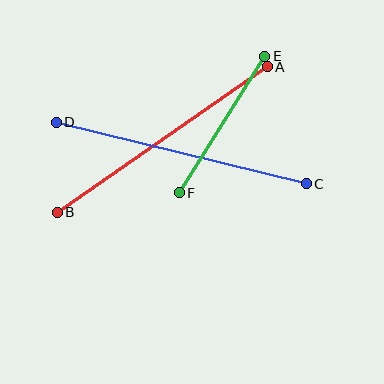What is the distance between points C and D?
The distance is approximately 258 pixels.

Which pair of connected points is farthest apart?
Points C and D are farthest apart.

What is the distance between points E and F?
The distance is approximately 161 pixels.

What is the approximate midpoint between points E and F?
The midpoint is at approximately (222, 124) pixels.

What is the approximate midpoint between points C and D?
The midpoint is at approximately (181, 153) pixels.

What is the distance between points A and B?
The distance is approximately 256 pixels.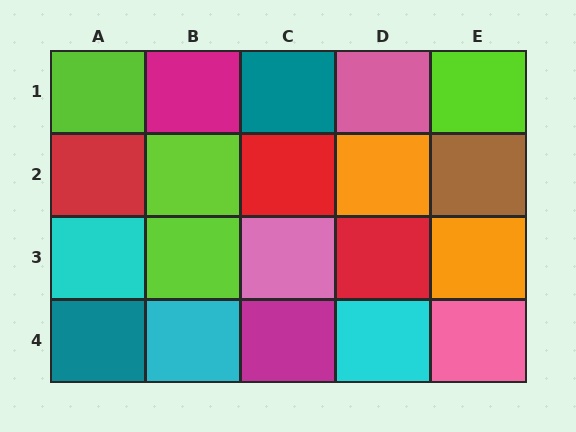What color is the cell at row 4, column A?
Teal.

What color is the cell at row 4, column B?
Cyan.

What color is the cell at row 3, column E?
Orange.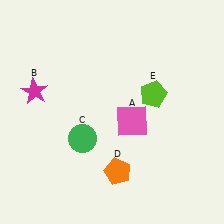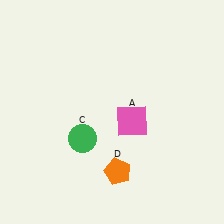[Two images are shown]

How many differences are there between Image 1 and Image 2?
There are 2 differences between the two images.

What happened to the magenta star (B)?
The magenta star (B) was removed in Image 2. It was in the top-left area of Image 1.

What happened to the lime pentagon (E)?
The lime pentagon (E) was removed in Image 2. It was in the top-right area of Image 1.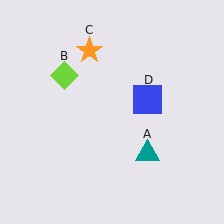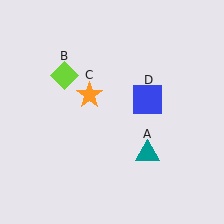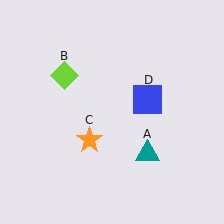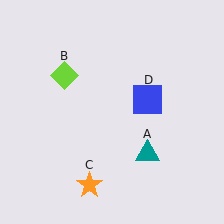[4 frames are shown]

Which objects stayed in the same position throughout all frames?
Teal triangle (object A) and lime diamond (object B) and blue square (object D) remained stationary.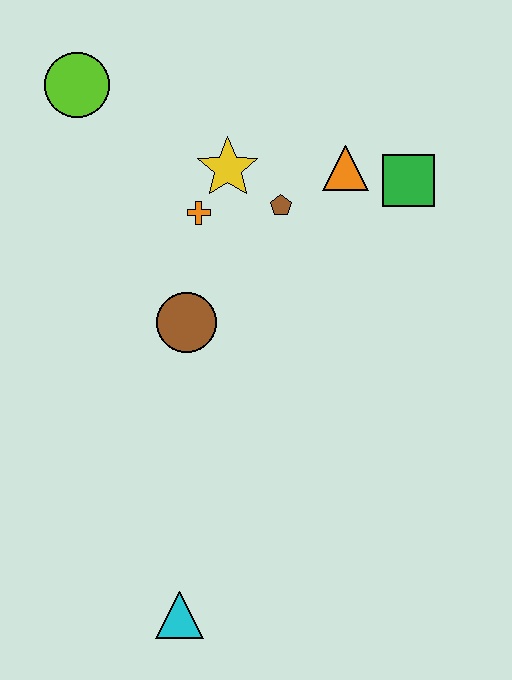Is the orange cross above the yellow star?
No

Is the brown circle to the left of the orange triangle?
Yes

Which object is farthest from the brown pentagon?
The cyan triangle is farthest from the brown pentagon.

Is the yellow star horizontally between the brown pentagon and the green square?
No